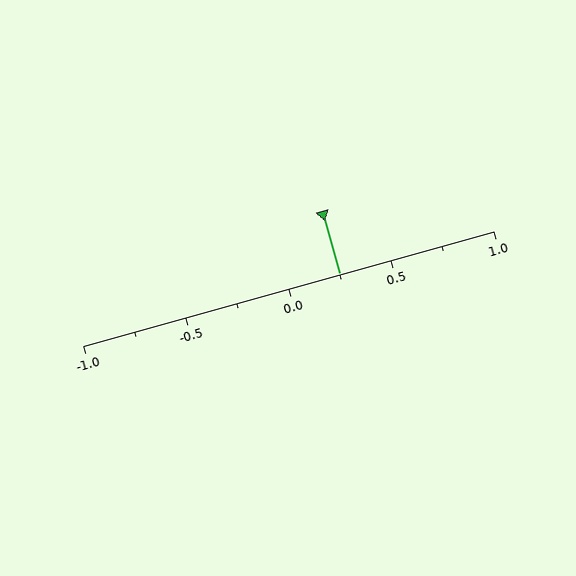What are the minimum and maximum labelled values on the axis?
The axis runs from -1.0 to 1.0.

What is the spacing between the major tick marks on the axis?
The major ticks are spaced 0.5 apart.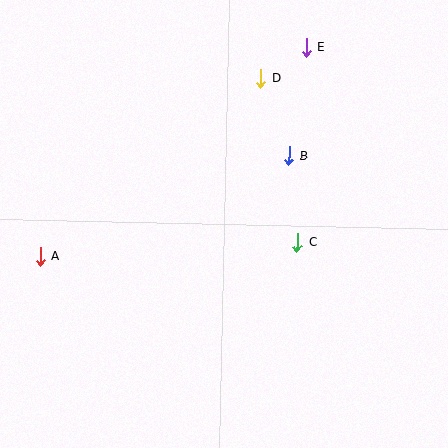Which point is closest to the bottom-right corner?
Point C is closest to the bottom-right corner.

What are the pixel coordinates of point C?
Point C is at (297, 242).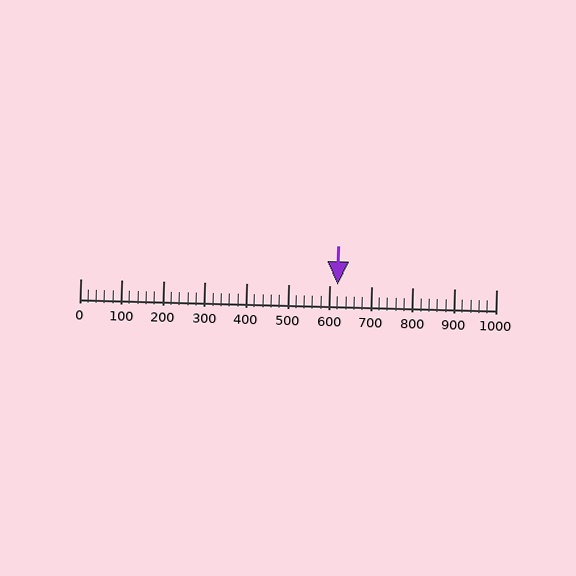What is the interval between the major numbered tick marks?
The major tick marks are spaced 100 units apart.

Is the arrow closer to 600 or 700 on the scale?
The arrow is closer to 600.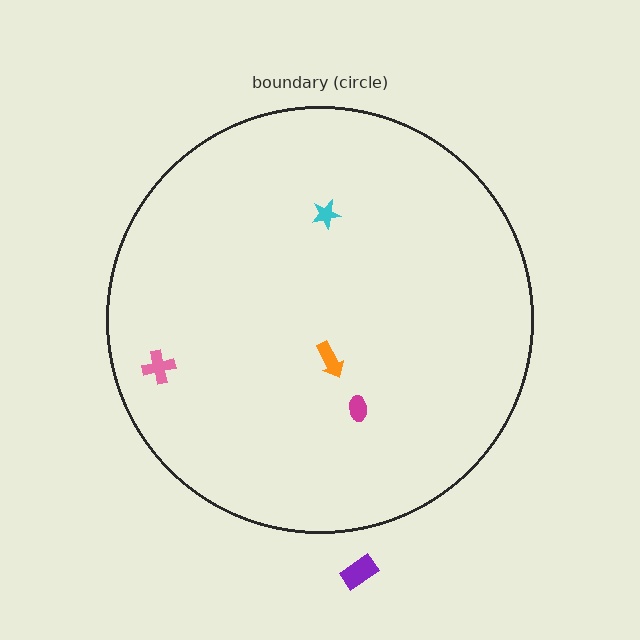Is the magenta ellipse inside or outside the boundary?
Inside.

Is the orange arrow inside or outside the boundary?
Inside.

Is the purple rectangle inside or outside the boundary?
Outside.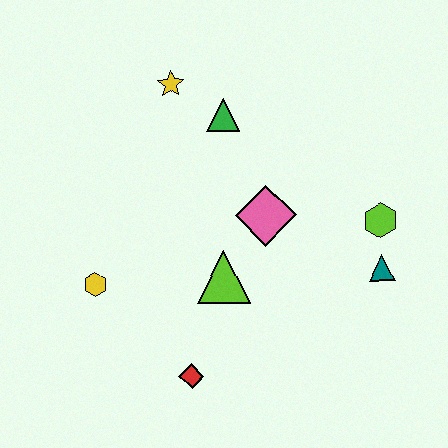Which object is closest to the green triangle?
The yellow star is closest to the green triangle.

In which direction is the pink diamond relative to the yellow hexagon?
The pink diamond is to the right of the yellow hexagon.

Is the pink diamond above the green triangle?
No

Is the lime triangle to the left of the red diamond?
No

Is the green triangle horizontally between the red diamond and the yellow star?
No